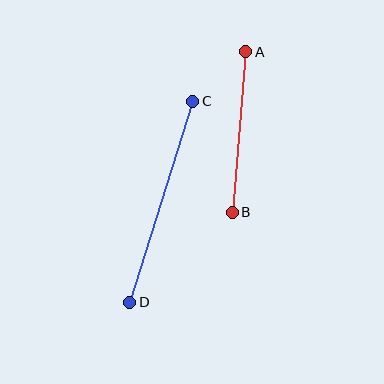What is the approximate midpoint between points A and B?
The midpoint is at approximately (239, 132) pixels.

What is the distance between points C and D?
The distance is approximately 210 pixels.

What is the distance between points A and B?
The distance is approximately 161 pixels.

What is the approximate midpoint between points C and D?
The midpoint is at approximately (161, 202) pixels.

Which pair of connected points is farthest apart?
Points C and D are farthest apart.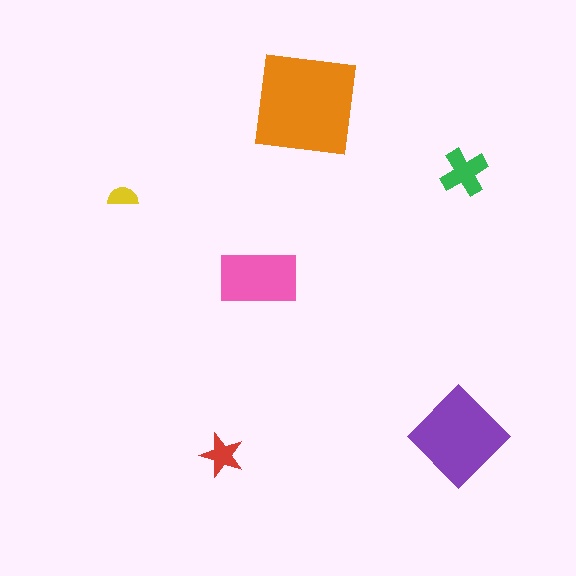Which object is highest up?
The orange square is topmost.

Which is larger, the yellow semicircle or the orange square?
The orange square.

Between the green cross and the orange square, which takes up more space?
The orange square.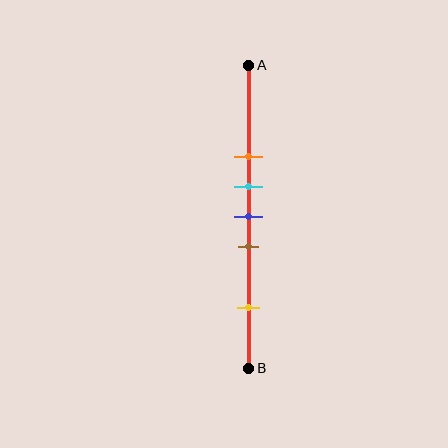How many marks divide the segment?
There are 5 marks dividing the segment.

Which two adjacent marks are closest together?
The cyan and blue marks are the closest adjacent pair.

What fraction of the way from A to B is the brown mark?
The brown mark is approximately 60% (0.6) of the way from A to B.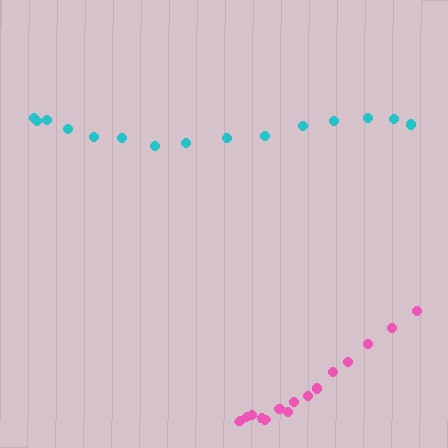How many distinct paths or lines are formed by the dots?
There are 2 distinct paths.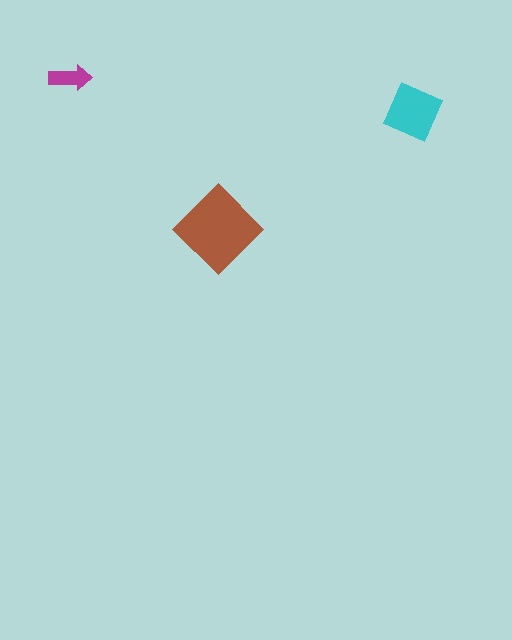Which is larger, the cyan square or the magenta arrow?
The cyan square.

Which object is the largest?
The brown diamond.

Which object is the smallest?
The magenta arrow.